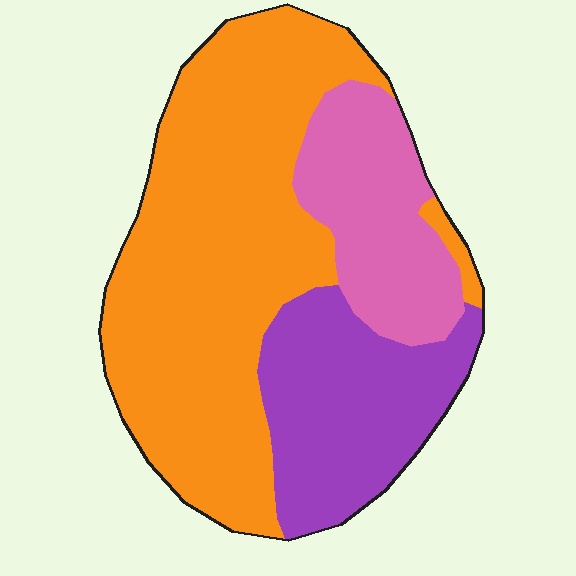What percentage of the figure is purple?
Purple covers about 25% of the figure.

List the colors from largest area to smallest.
From largest to smallest: orange, purple, pink.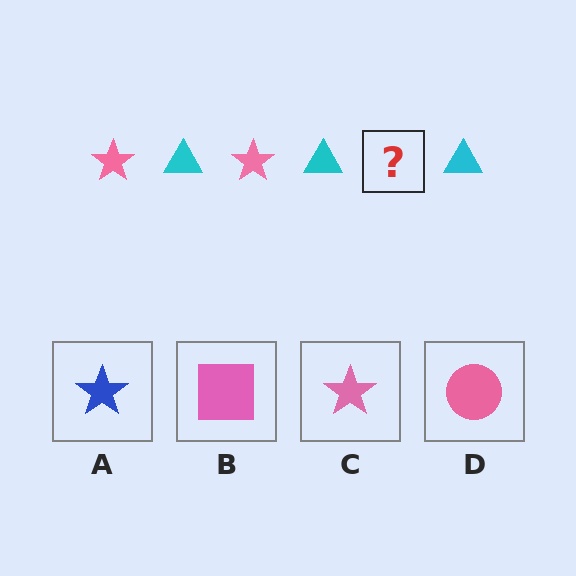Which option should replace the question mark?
Option C.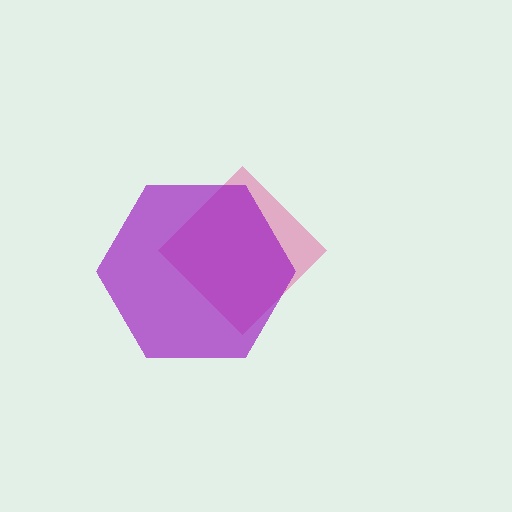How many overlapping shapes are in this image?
There are 2 overlapping shapes in the image.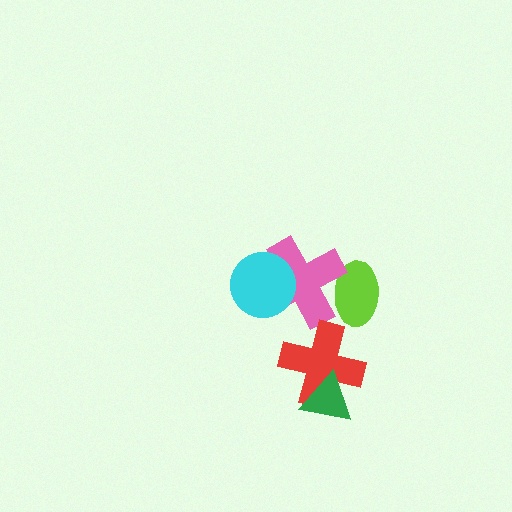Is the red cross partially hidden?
Yes, it is partially covered by another shape.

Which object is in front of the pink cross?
The cyan circle is in front of the pink cross.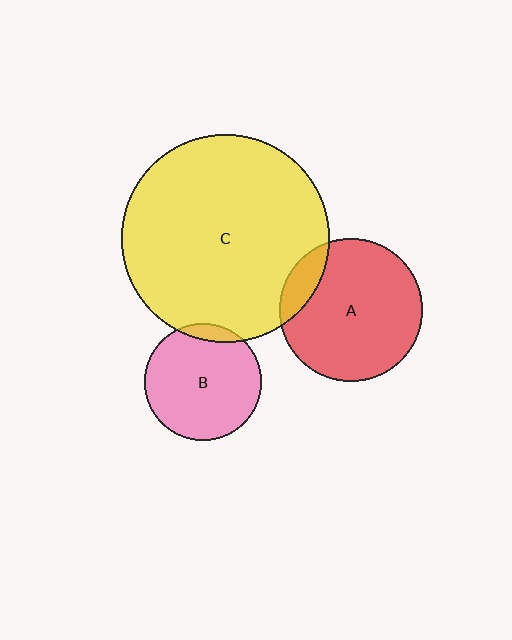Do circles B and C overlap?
Yes.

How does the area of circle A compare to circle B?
Approximately 1.5 times.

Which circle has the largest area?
Circle C (yellow).